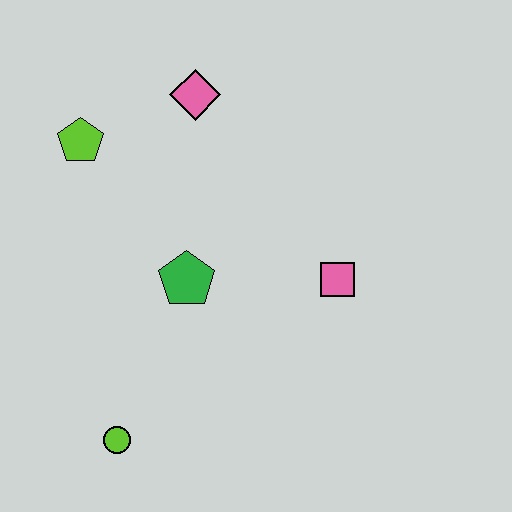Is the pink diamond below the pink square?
No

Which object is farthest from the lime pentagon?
The lime circle is farthest from the lime pentagon.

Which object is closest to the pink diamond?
The lime pentagon is closest to the pink diamond.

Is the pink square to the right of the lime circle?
Yes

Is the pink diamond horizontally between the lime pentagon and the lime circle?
No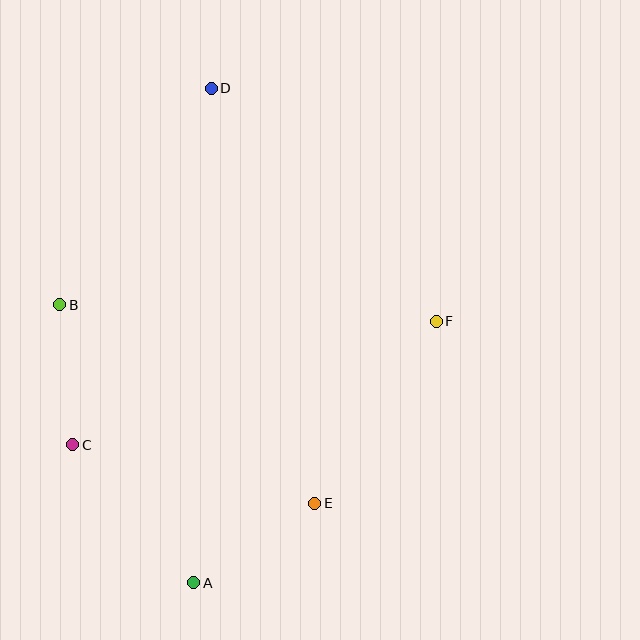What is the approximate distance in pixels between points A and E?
The distance between A and E is approximately 145 pixels.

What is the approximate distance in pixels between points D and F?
The distance between D and F is approximately 324 pixels.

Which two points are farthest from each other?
Points A and D are farthest from each other.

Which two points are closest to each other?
Points B and C are closest to each other.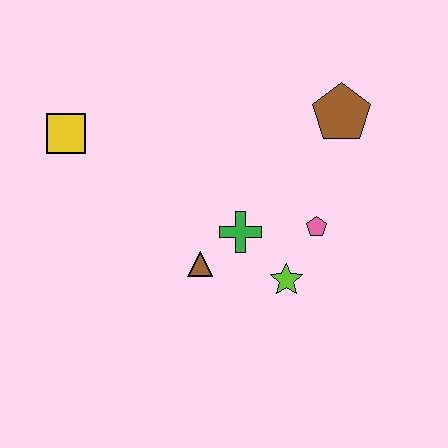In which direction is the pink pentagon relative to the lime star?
The pink pentagon is above the lime star.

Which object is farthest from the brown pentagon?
The yellow square is farthest from the brown pentagon.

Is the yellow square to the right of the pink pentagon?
No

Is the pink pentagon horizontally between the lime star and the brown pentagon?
Yes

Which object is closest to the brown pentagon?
The pink pentagon is closest to the brown pentagon.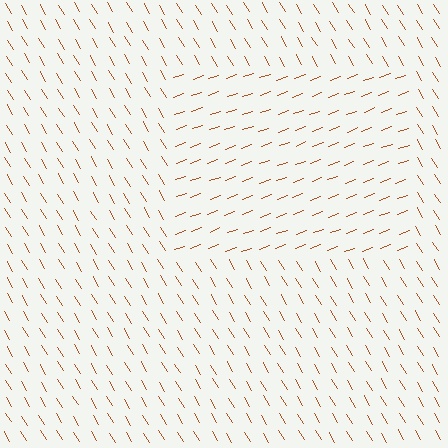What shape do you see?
I see a rectangle.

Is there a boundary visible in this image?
Yes, there is a texture boundary formed by a change in line orientation.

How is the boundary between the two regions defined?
The boundary is defined purely by a change in line orientation (approximately 79 degrees difference). All lines are the same color and thickness.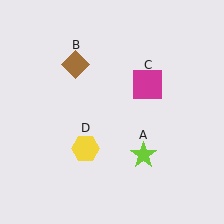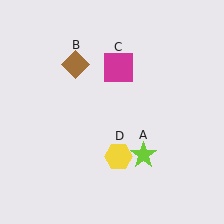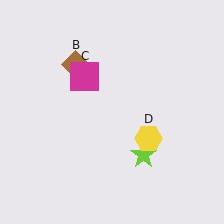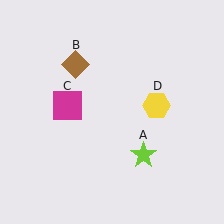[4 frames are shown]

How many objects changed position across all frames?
2 objects changed position: magenta square (object C), yellow hexagon (object D).